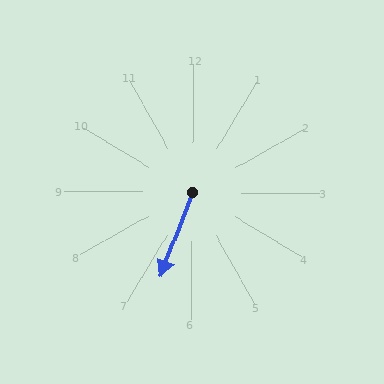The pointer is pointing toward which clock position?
Roughly 7 o'clock.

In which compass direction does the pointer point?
South.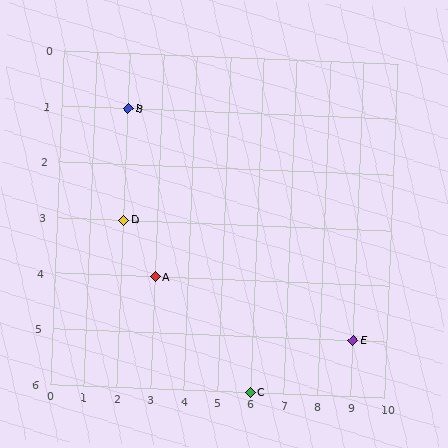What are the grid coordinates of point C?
Point C is at grid coordinates (6, 6).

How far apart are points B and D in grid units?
Points B and D are 2 rows apart.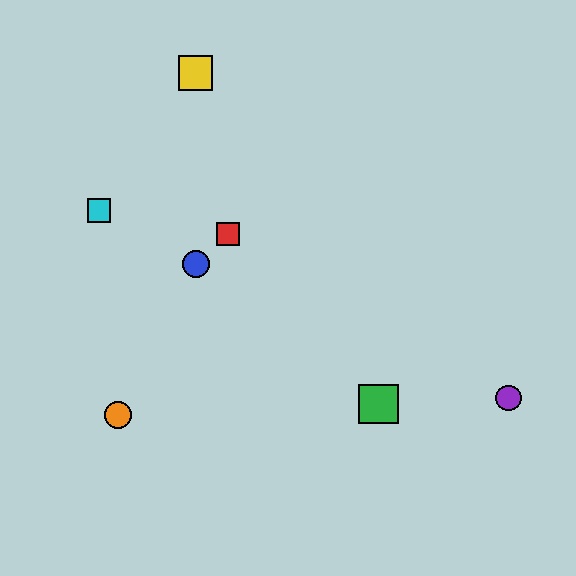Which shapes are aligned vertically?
The blue circle, the yellow square are aligned vertically.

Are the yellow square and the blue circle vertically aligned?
Yes, both are at x≈196.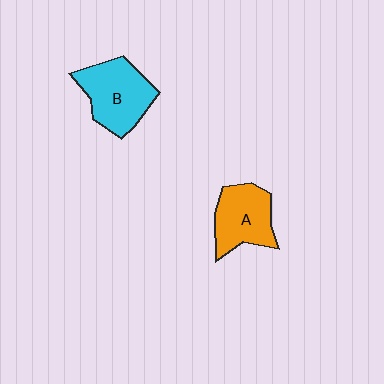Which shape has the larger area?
Shape B (cyan).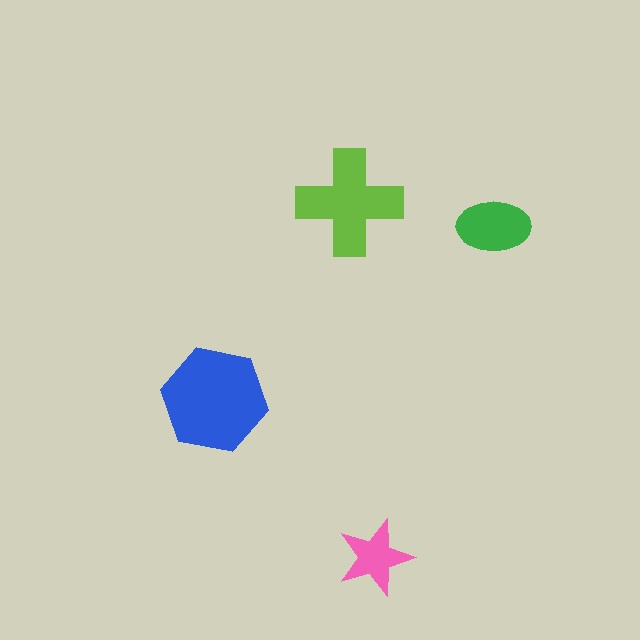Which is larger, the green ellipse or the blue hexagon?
The blue hexagon.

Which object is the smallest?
The pink star.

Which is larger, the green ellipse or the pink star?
The green ellipse.